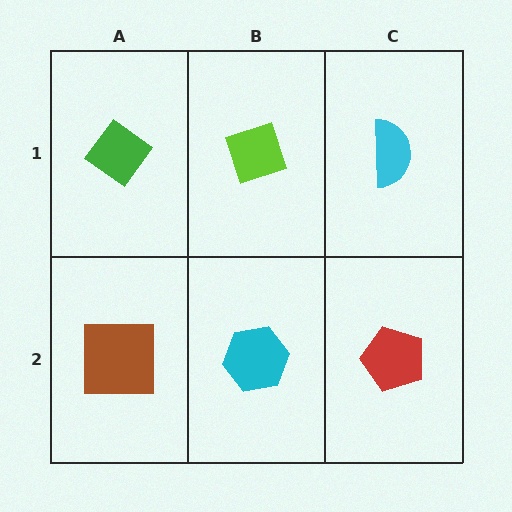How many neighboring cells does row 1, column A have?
2.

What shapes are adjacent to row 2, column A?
A green diamond (row 1, column A), a cyan hexagon (row 2, column B).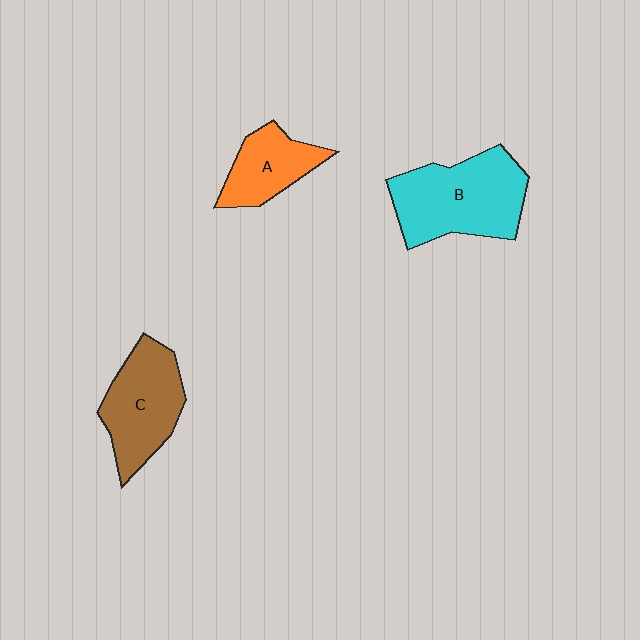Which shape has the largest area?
Shape B (cyan).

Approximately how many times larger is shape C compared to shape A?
Approximately 1.4 times.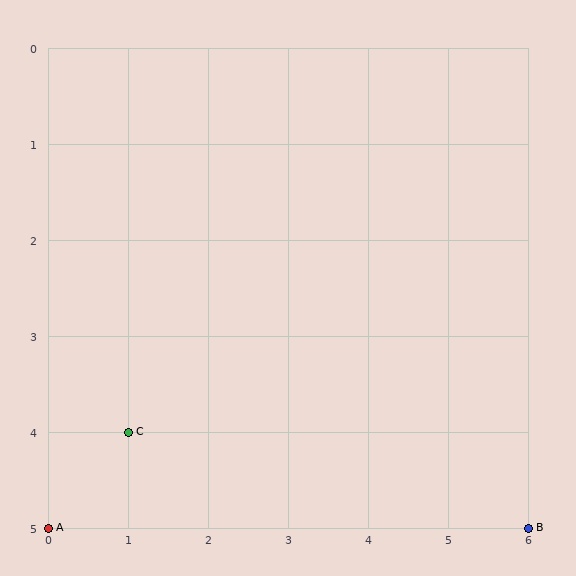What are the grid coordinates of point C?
Point C is at grid coordinates (1, 4).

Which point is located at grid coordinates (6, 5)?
Point B is at (6, 5).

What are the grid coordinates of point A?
Point A is at grid coordinates (0, 5).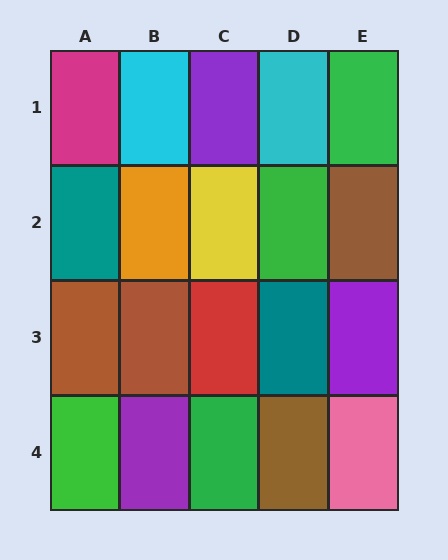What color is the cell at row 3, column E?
Purple.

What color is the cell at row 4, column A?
Green.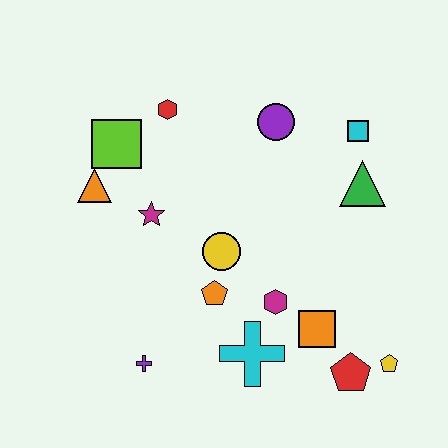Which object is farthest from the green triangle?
The purple cross is farthest from the green triangle.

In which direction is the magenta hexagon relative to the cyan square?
The magenta hexagon is below the cyan square.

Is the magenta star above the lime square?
No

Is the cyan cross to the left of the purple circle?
Yes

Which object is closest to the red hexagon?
The lime square is closest to the red hexagon.